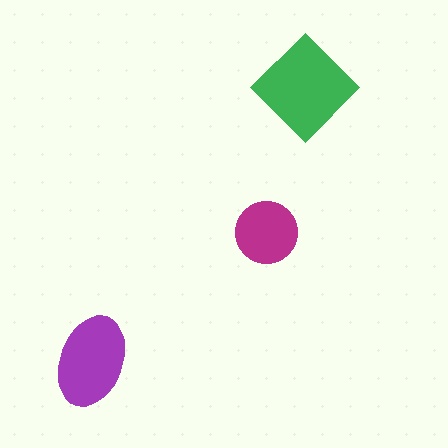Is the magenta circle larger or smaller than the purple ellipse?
Smaller.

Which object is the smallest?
The magenta circle.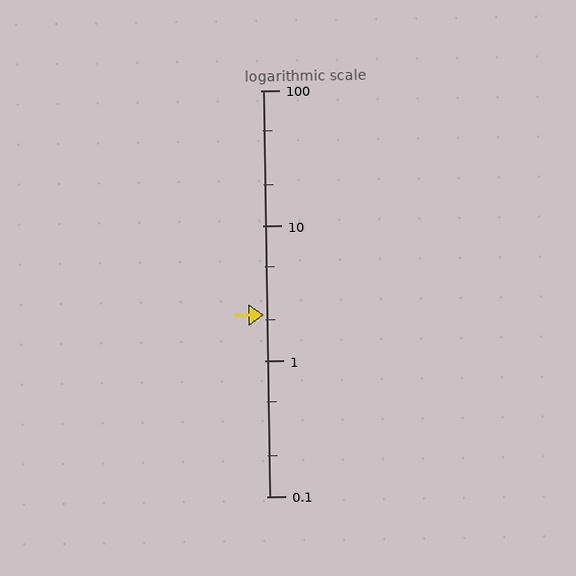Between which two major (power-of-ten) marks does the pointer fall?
The pointer is between 1 and 10.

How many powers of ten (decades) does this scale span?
The scale spans 3 decades, from 0.1 to 100.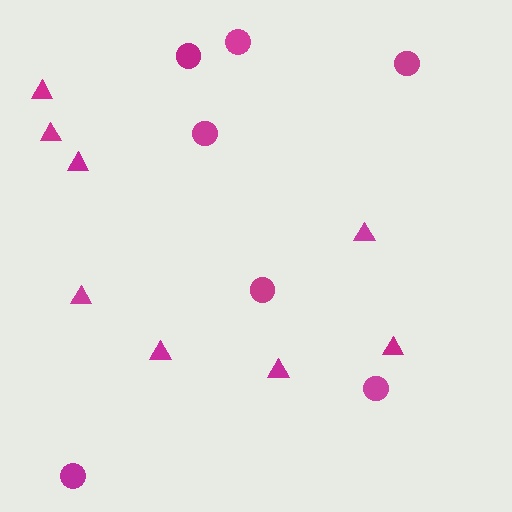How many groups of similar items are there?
There are 2 groups: one group of triangles (8) and one group of circles (7).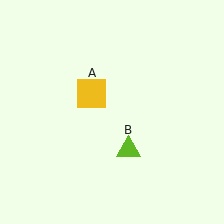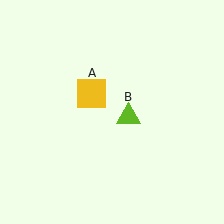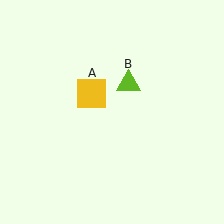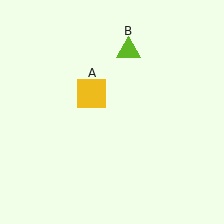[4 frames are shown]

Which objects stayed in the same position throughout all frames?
Yellow square (object A) remained stationary.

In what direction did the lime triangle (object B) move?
The lime triangle (object B) moved up.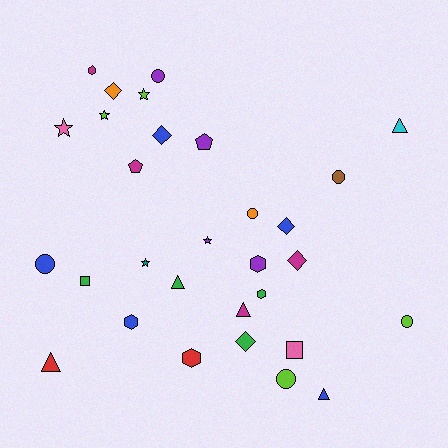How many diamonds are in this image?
There are 5 diamonds.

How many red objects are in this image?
There are 2 red objects.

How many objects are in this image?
There are 30 objects.